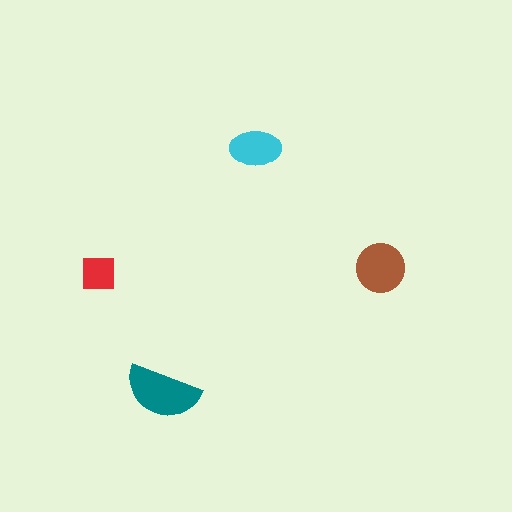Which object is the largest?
The teal semicircle.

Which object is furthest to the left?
The red square is leftmost.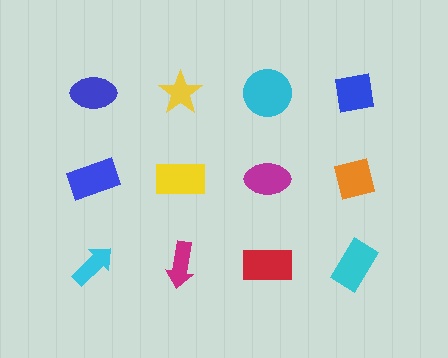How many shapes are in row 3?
4 shapes.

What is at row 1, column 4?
A blue square.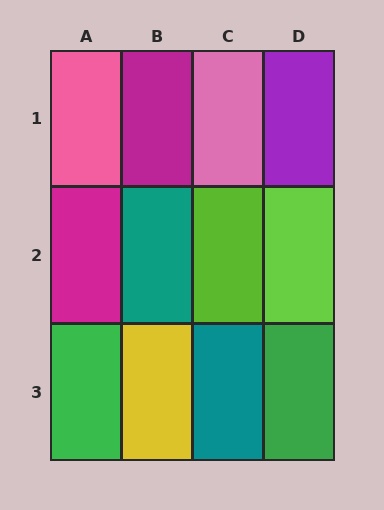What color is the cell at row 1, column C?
Pink.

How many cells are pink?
2 cells are pink.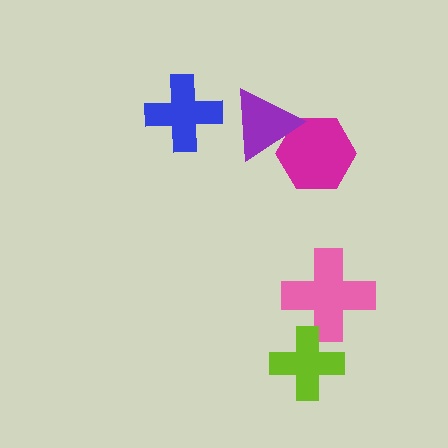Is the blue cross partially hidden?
No, no other shape covers it.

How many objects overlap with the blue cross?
0 objects overlap with the blue cross.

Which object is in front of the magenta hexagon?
The purple triangle is in front of the magenta hexagon.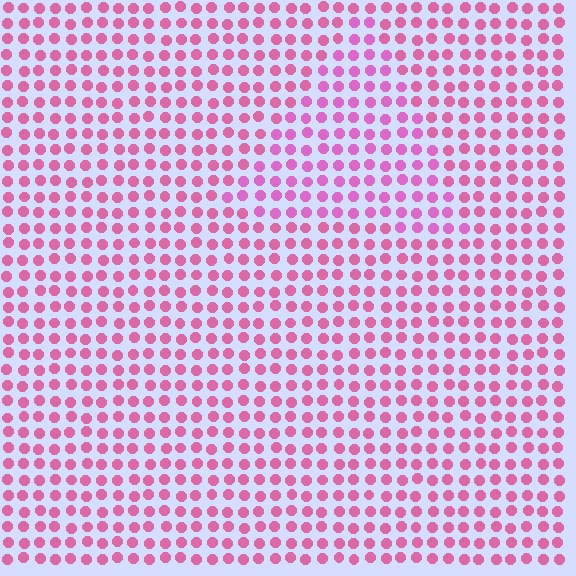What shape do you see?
I see a triangle.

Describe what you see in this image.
The image is filled with small pink elements in a uniform arrangement. A triangle-shaped region is visible where the elements are tinted to a slightly different hue, forming a subtle color boundary.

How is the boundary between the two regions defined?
The boundary is defined purely by a slight shift in hue (about 19 degrees). Spacing, size, and orientation are identical on both sides.